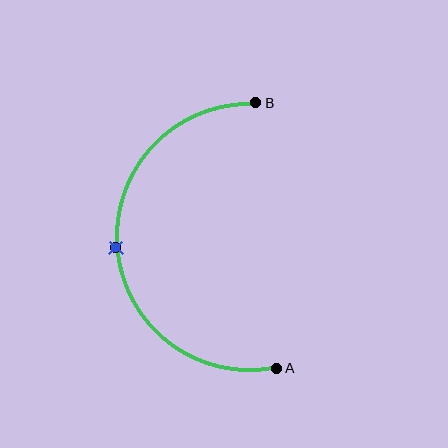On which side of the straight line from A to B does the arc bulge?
The arc bulges to the left of the straight line connecting A and B.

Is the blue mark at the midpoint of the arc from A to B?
Yes. The blue mark lies on the arc at equal arc-length from both A and B — it is the arc midpoint.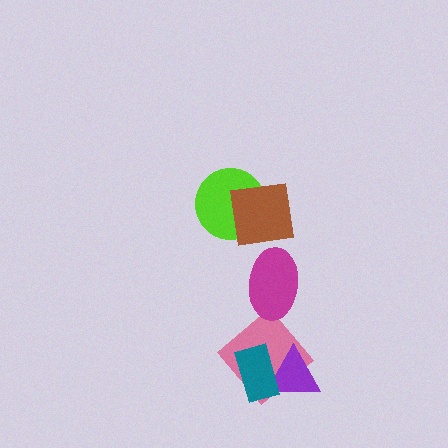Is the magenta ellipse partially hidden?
No, no other shape covers it.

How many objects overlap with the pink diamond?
3 objects overlap with the pink diamond.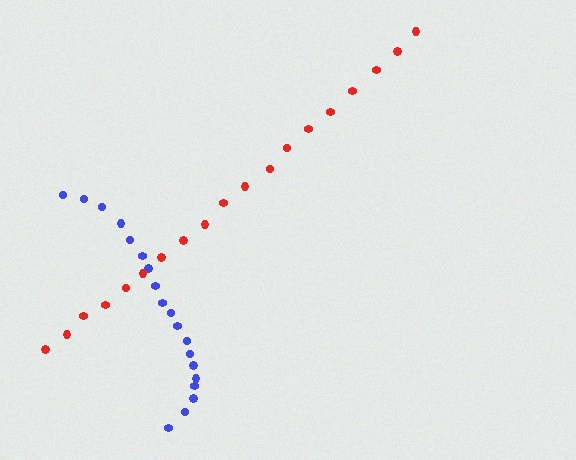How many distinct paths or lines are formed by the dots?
There are 2 distinct paths.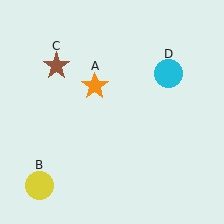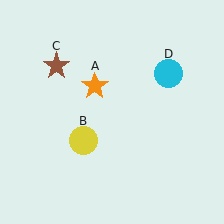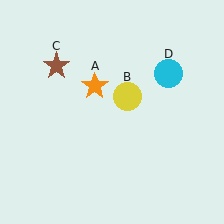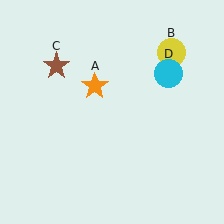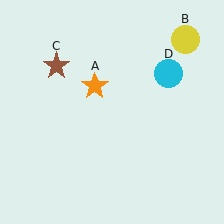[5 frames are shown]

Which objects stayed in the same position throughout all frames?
Orange star (object A) and brown star (object C) and cyan circle (object D) remained stationary.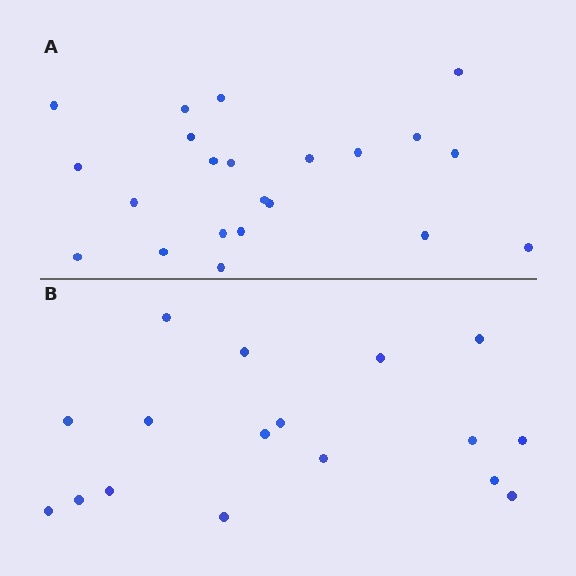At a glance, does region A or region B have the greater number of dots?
Region A (the top region) has more dots.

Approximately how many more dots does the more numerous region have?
Region A has about 5 more dots than region B.